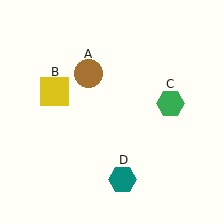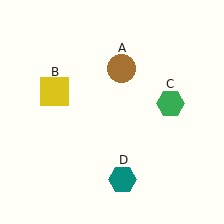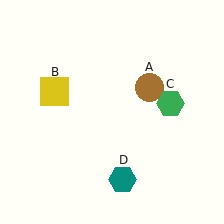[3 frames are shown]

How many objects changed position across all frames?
1 object changed position: brown circle (object A).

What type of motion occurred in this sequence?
The brown circle (object A) rotated clockwise around the center of the scene.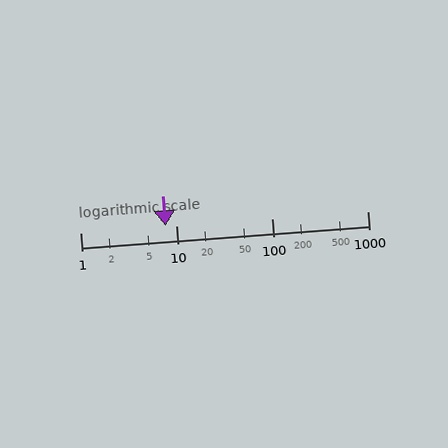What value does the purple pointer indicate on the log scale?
The pointer indicates approximately 7.7.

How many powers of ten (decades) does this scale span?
The scale spans 3 decades, from 1 to 1000.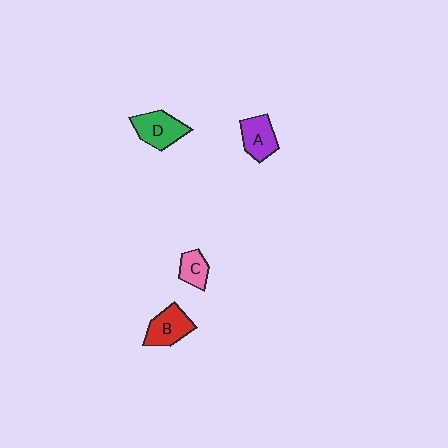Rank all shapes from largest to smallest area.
From largest to smallest: D (green), B (red), A (purple), C (pink).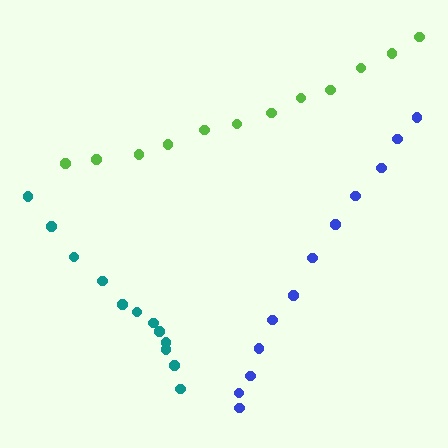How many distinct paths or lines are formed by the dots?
There are 3 distinct paths.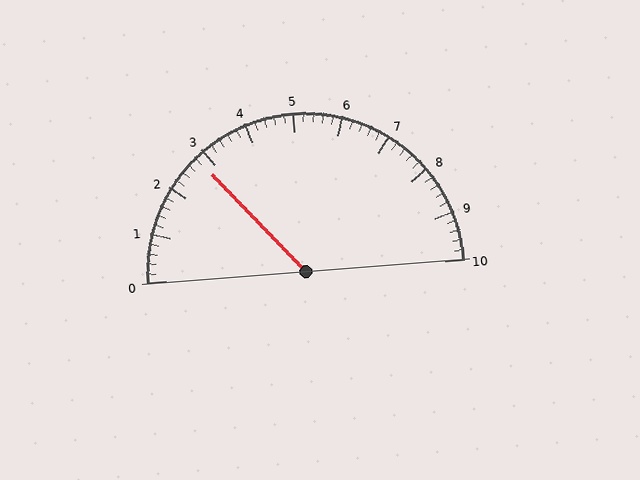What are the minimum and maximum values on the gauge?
The gauge ranges from 0 to 10.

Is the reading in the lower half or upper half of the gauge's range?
The reading is in the lower half of the range (0 to 10).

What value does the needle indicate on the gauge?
The needle indicates approximately 2.8.